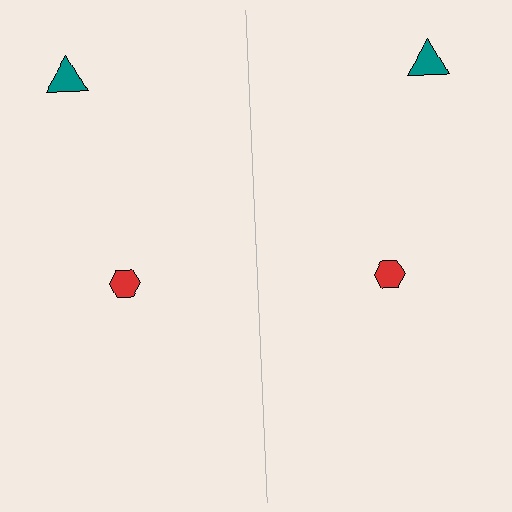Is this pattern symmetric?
Yes, this pattern has bilateral (reflection) symmetry.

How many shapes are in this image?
There are 4 shapes in this image.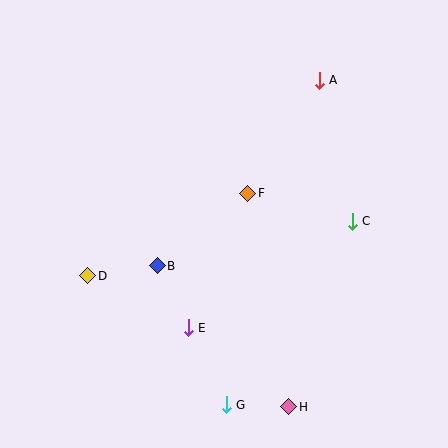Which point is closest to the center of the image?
Point F at (248, 193) is closest to the center.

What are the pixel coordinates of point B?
Point B is at (157, 266).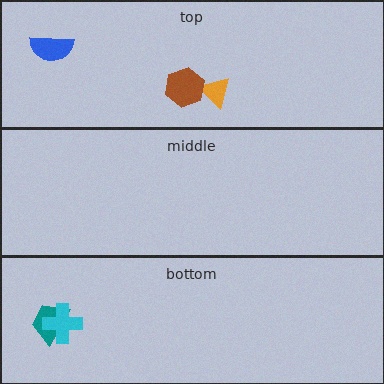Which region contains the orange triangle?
The top region.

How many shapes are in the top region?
3.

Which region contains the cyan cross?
The bottom region.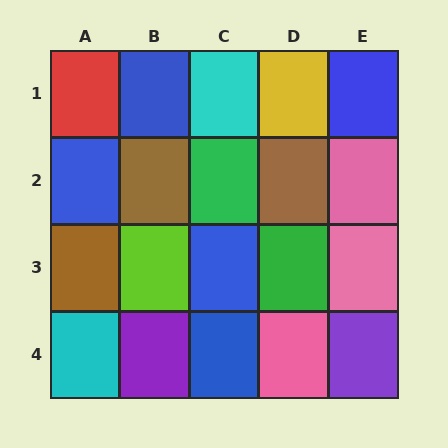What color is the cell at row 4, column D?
Pink.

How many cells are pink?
3 cells are pink.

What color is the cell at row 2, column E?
Pink.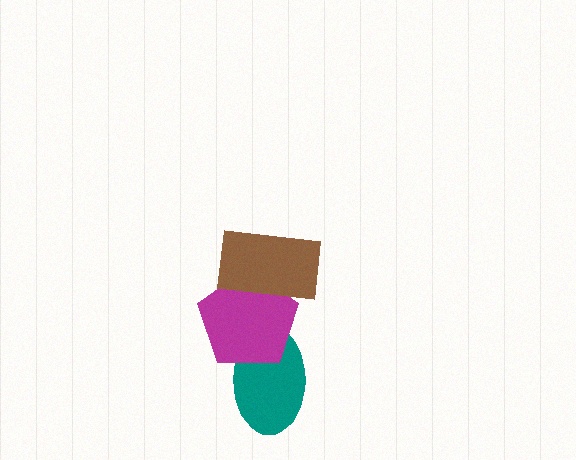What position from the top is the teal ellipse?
The teal ellipse is 3rd from the top.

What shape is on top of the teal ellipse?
The magenta pentagon is on top of the teal ellipse.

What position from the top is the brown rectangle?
The brown rectangle is 1st from the top.